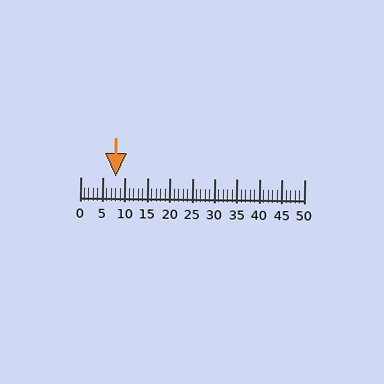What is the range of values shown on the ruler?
The ruler shows values from 0 to 50.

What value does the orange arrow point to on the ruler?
The orange arrow points to approximately 8.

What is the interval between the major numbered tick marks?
The major tick marks are spaced 5 units apart.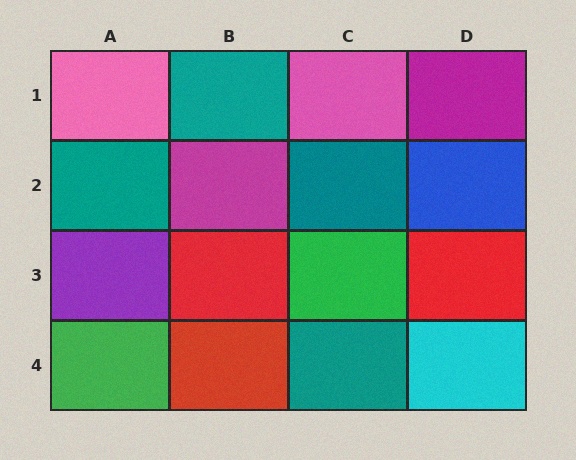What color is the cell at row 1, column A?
Pink.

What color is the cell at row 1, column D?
Magenta.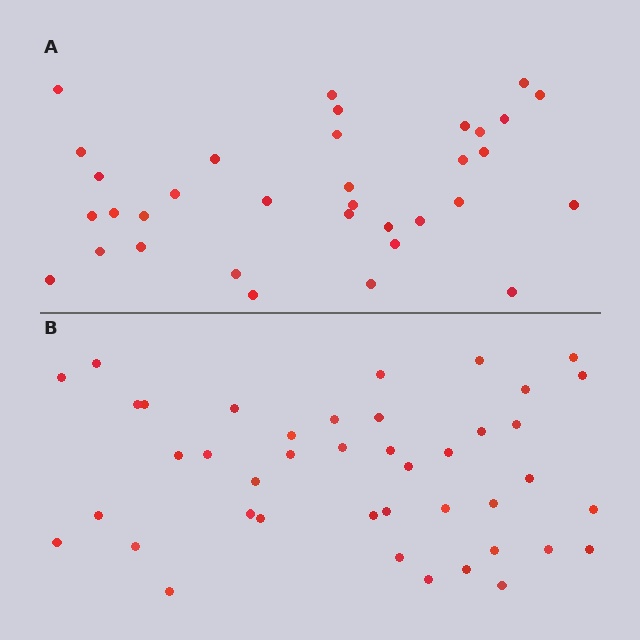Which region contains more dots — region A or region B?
Region B (the bottom region) has more dots.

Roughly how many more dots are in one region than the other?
Region B has roughly 8 or so more dots than region A.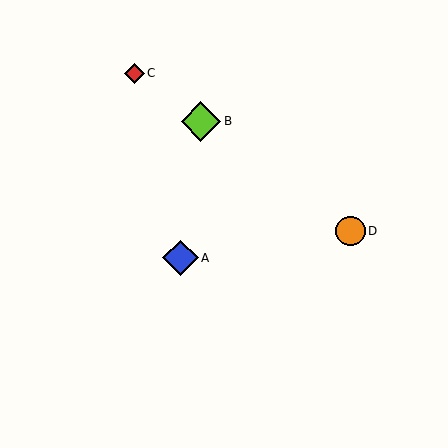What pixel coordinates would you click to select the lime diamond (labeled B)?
Click at (201, 121) to select the lime diamond B.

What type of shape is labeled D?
Shape D is an orange circle.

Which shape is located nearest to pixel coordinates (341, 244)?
The orange circle (labeled D) at (350, 231) is nearest to that location.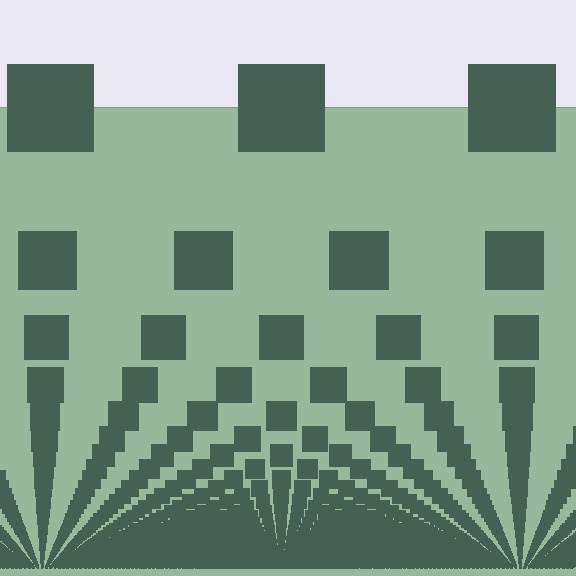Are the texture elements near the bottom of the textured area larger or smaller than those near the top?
Smaller. The gradient is inverted — elements near the bottom are smaller and denser.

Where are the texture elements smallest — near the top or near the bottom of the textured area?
Near the bottom.